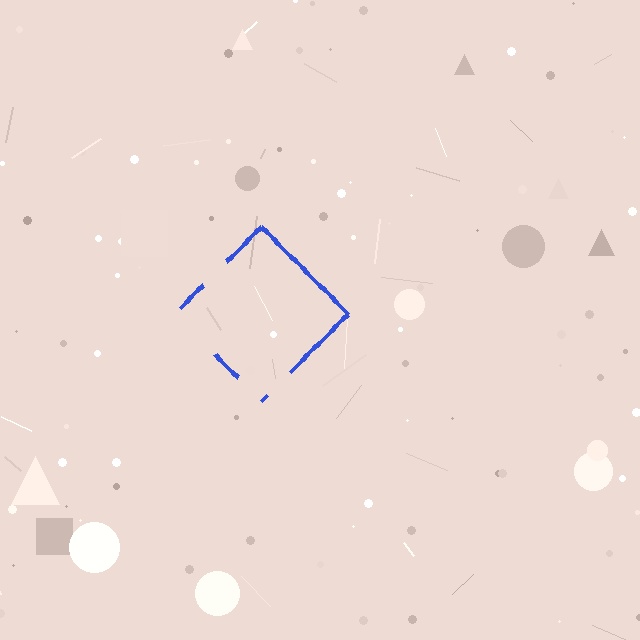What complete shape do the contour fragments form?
The contour fragments form a diamond.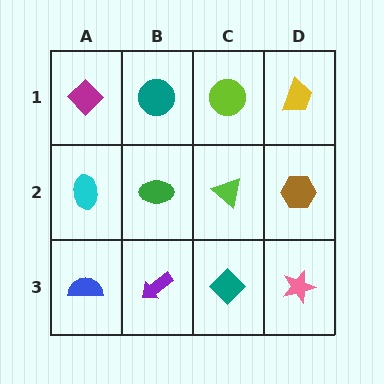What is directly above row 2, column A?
A magenta diamond.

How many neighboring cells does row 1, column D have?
2.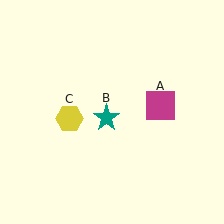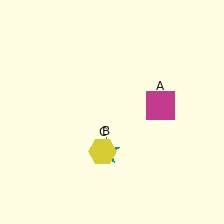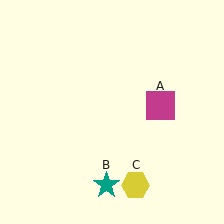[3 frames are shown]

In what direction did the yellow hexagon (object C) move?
The yellow hexagon (object C) moved down and to the right.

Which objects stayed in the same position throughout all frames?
Magenta square (object A) remained stationary.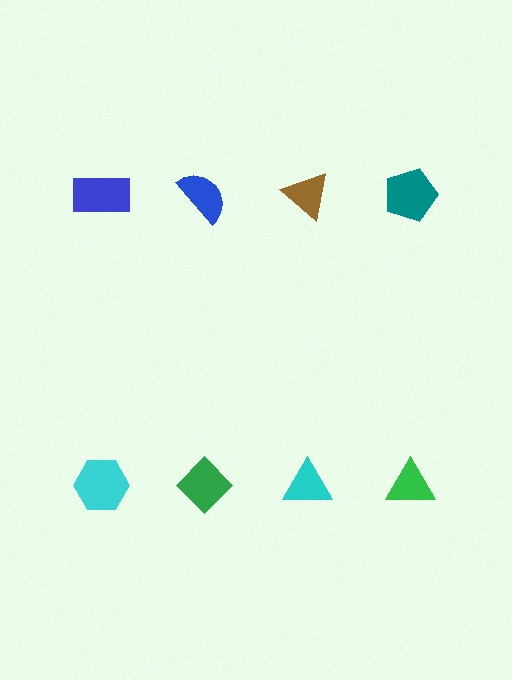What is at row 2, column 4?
A green triangle.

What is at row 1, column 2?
A blue semicircle.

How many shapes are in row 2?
4 shapes.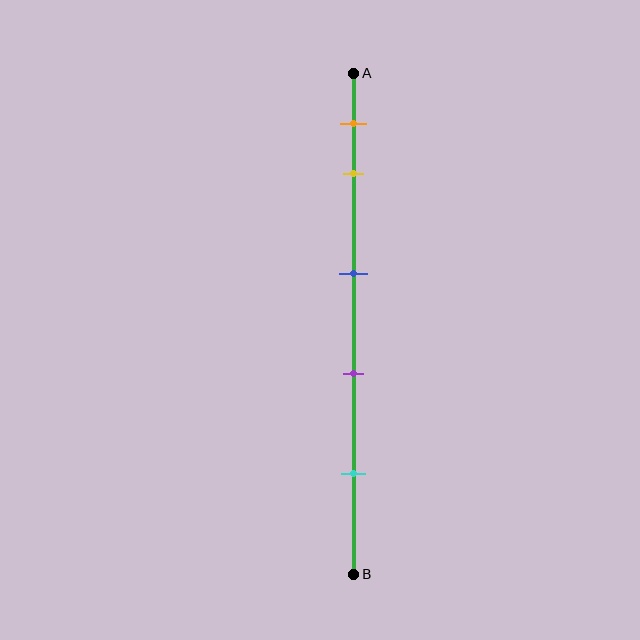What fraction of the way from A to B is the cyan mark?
The cyan mark is approximately 80% (0.8) of the way from A to B.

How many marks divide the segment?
There are 5 marks dividing the segment.